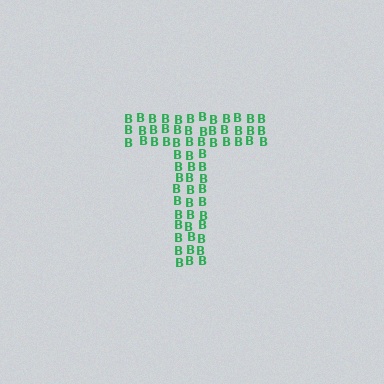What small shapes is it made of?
It is made of small letter B's.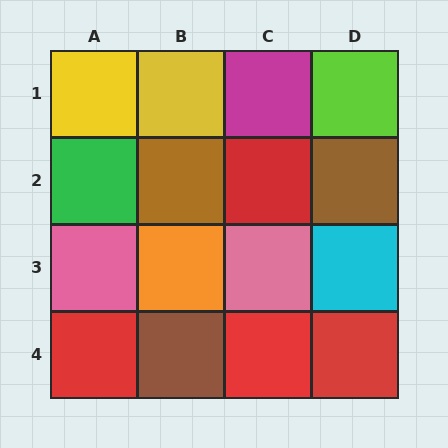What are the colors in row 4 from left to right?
Red, brown, red, red.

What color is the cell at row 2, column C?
Red.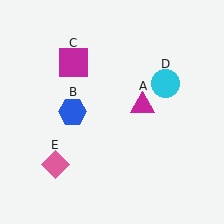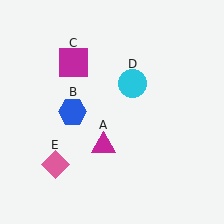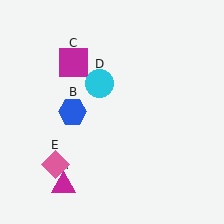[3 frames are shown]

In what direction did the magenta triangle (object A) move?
The magenta triangle (object A) moved down and to the left.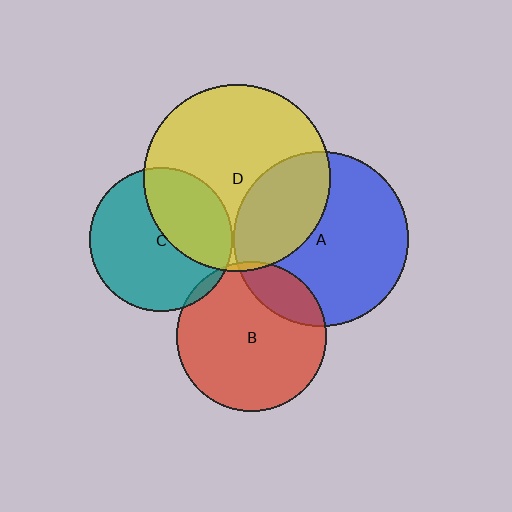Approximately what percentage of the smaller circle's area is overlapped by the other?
Approximately 40%.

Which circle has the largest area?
Circle D (yellow).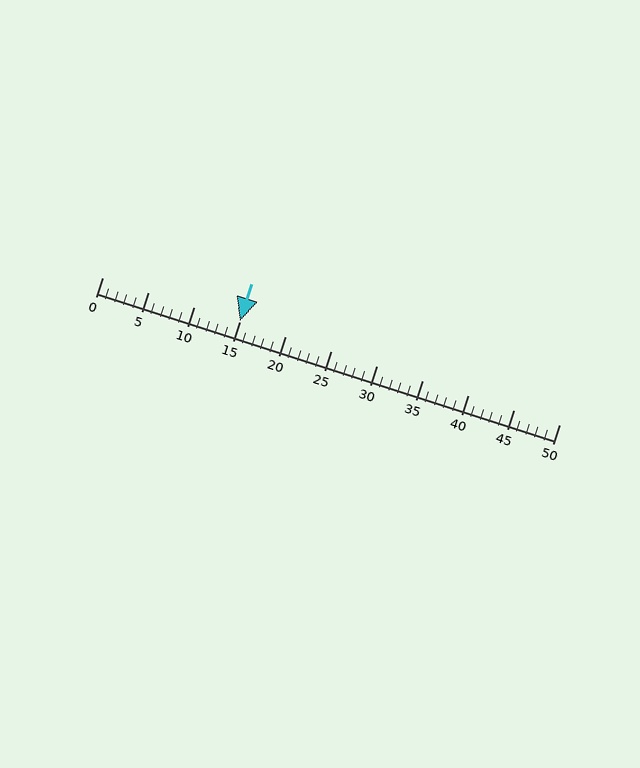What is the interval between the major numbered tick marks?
The major tick marks are spaced 5 units apart.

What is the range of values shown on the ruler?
The ruler shows values from 0 to 50.